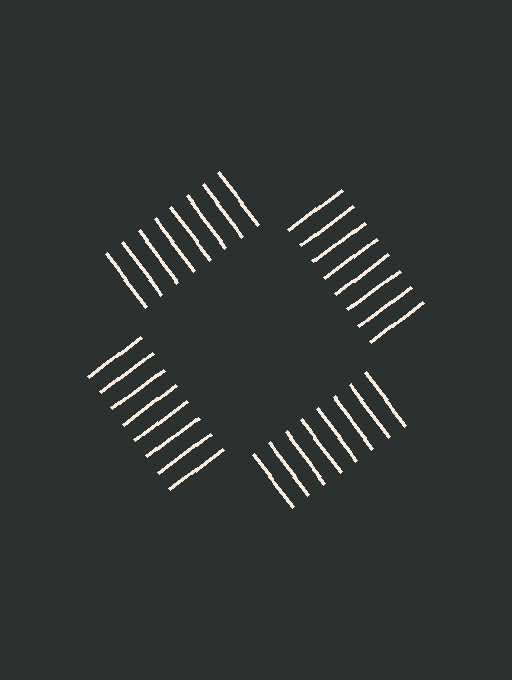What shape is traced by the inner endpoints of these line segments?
An illusory square — the line segments terminate on its edges but no continuous stroke is drawn.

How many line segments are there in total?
32 — 8 along each of the 4 edges.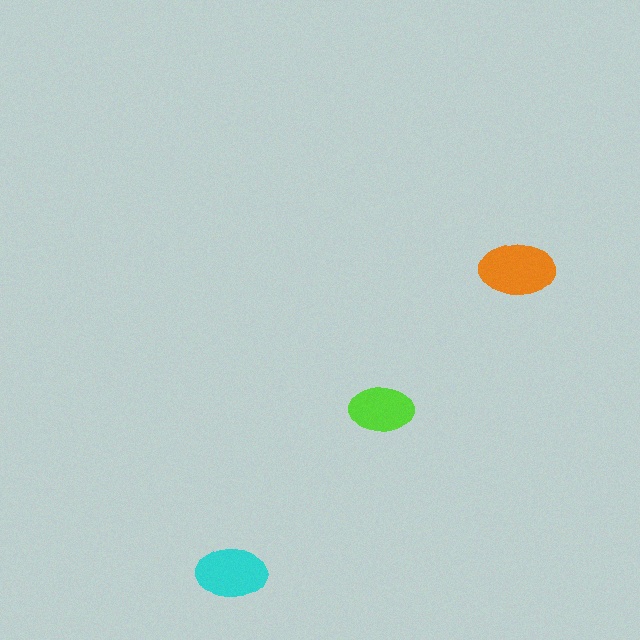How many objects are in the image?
There are 3 objects in the image.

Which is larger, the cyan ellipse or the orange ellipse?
The orange one.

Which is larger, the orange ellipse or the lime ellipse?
The orange one.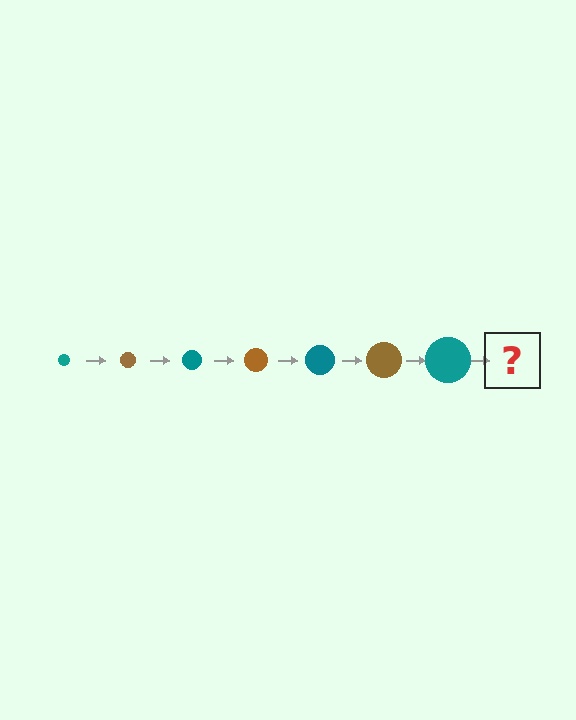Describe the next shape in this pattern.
It should be a brown circle, larger than the previous one.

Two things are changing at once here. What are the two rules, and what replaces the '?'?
The two rules are that the circle grows larger each step and the color cycles through teal and brown. The '?' should be a brown circle, larger than the previous one.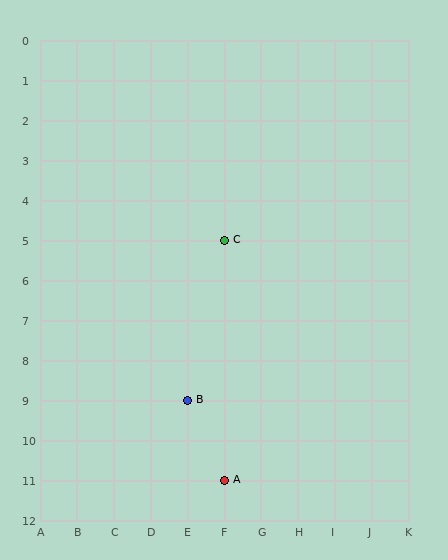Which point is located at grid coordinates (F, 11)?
Point A is at (F, 11).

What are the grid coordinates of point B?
Point B is at grid coordinates (E, 9).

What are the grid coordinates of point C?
Point C is at grid coordinates (F, 5).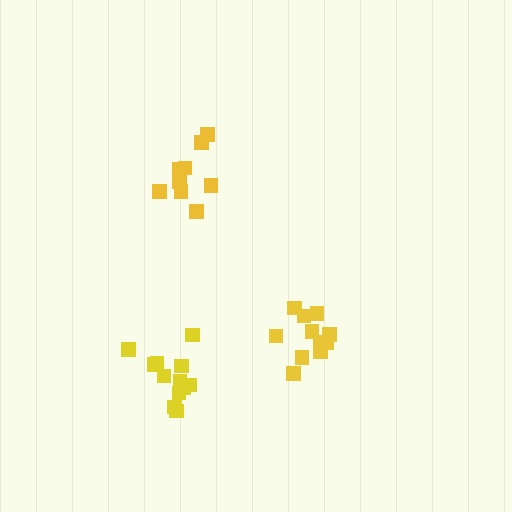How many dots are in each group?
Group 1: 9 dots, Group 2: 12 dots, Group 3: 11 dots (32 total).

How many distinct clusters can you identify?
There are 3 distinct clusters.